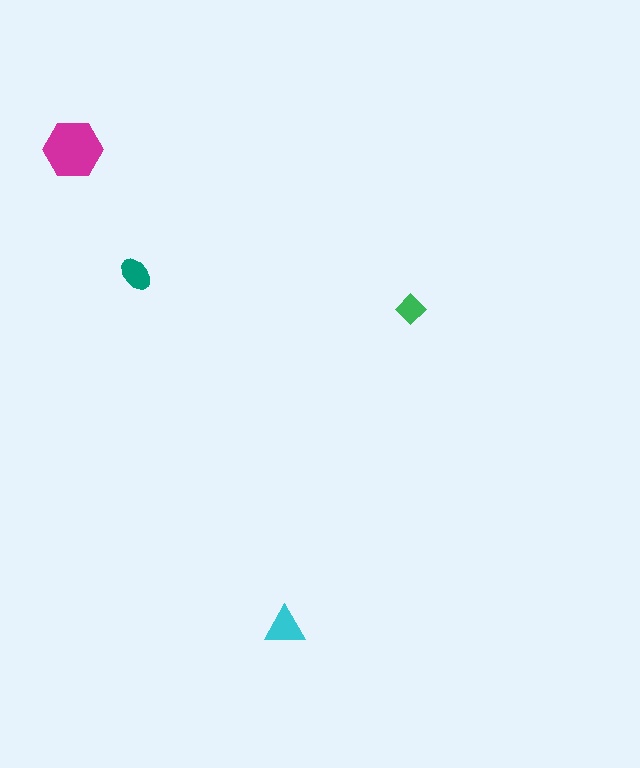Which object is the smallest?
The green diamond.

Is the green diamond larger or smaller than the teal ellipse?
Smaller.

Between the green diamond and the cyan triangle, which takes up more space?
The cyan triangle.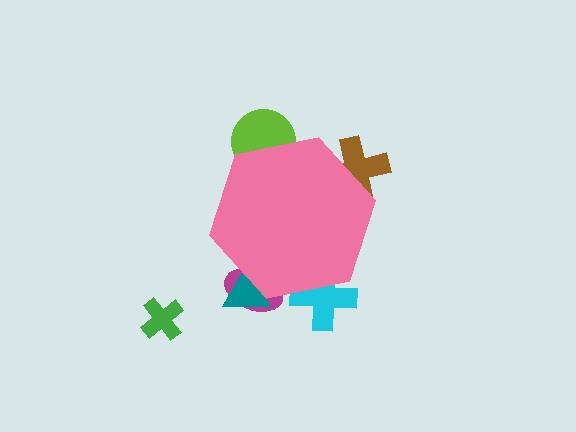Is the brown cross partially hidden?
Yes, the brown cross is partially hidden behind the pink hexagon.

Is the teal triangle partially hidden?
Yes, the teal triangle is partially hidden behind the pink hexagon.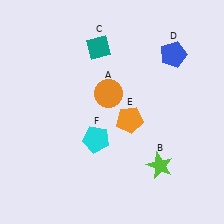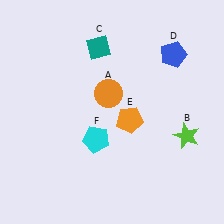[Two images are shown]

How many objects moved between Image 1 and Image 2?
1 object moved between the two images.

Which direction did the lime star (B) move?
The lime star (B) moved up.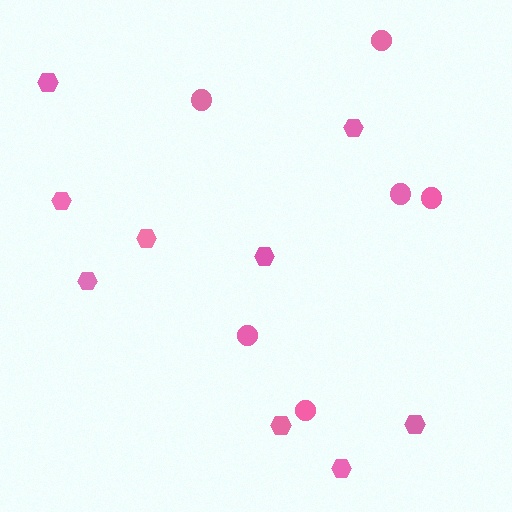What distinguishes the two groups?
There are 2 groups: one group of hexagons (9) and one group of circles (6).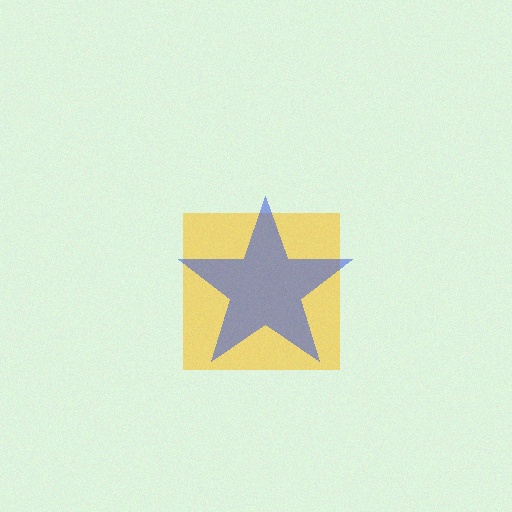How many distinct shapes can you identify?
There are 2 distinct shapes: a yellow square, a blue star.